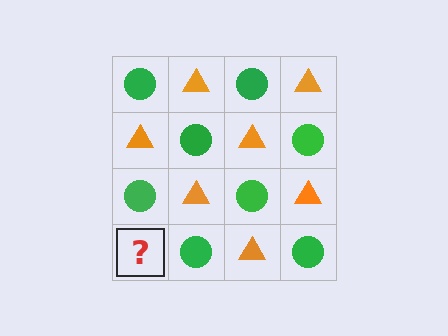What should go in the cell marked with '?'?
The missing cell should contain an orange triangle.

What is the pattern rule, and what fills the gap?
The rule is that it alternates green circle and orange triangle in a checkerboard pattern. The gap should be filled with an orange triangle.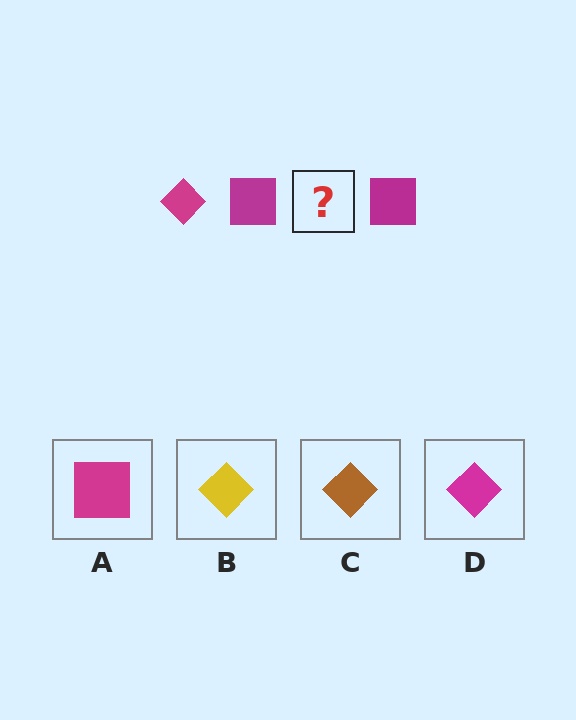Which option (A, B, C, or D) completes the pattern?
D.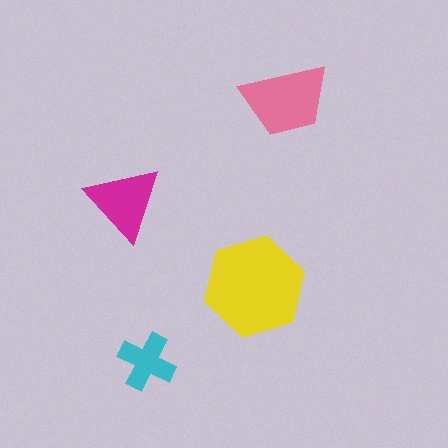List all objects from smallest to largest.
The cyan cross, the magenta triangle, the pink trapezoid, the yellow hexagon.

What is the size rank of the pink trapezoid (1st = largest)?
2nd.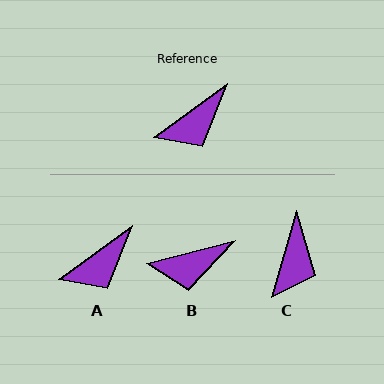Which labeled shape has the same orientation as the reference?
A.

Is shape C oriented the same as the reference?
No, it is off by about 37 degrees.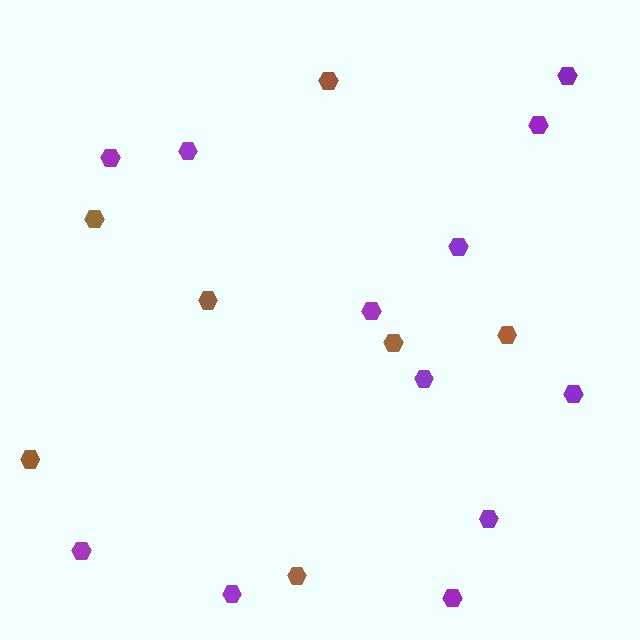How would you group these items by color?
There are 2 groups: one group of purple hexagons (12) and one group of brown hexagons (7).